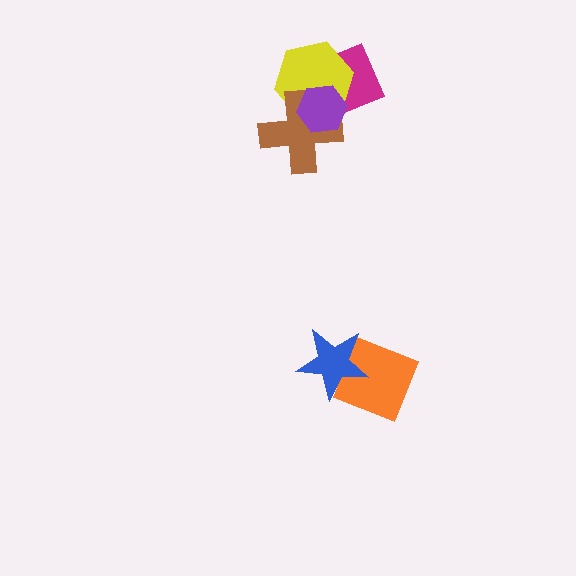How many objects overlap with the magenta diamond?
3 objects overlap with the magenta diamond.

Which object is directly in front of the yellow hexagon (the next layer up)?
The brown cross is directly in front of the yellow hexagon.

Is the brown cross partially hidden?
Yes, it is partially covered by another shape.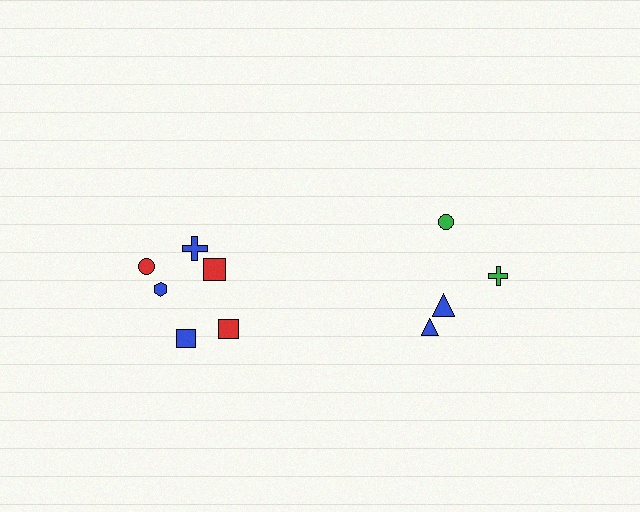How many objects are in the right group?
There are 4 objects.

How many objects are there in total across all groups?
There are 10 objects.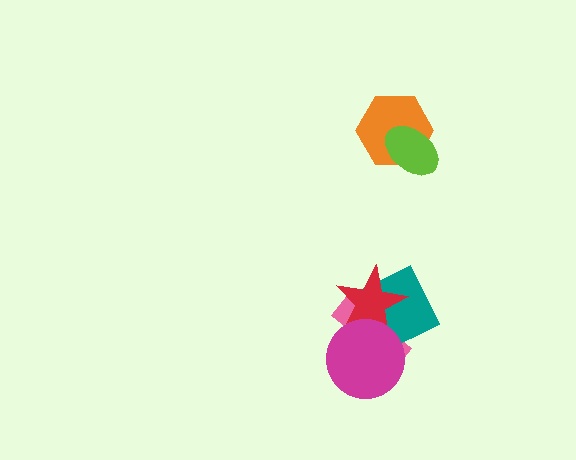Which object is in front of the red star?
The magenta circle is in front of the red star.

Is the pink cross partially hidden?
Yes, it is partially covered by another shape.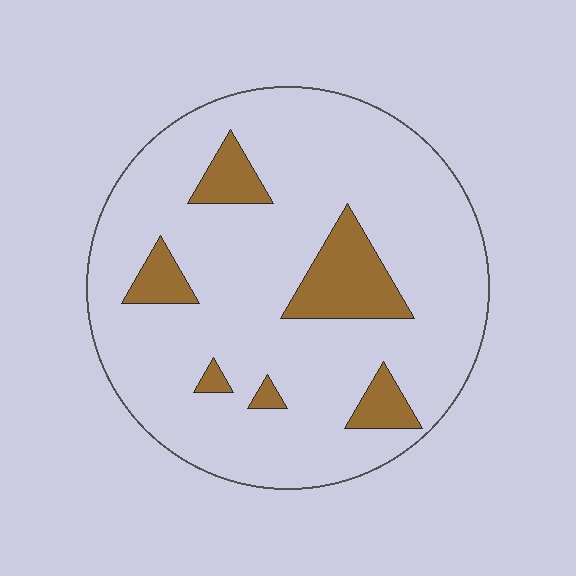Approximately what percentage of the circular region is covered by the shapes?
Approximately 15%.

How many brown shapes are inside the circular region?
6.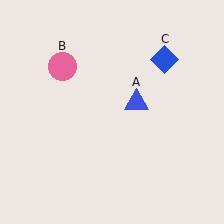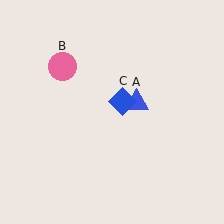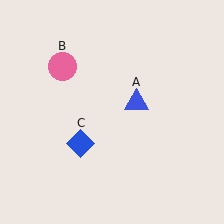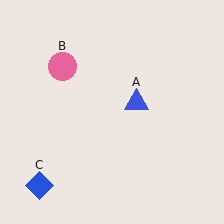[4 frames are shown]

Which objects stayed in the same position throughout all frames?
Blue triangle (object A) and pink circle (object B) remained stationary.